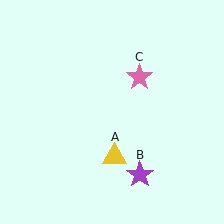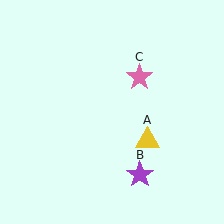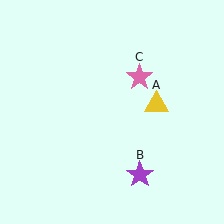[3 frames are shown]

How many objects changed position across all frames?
1 object changed position: yellow triangle (object A).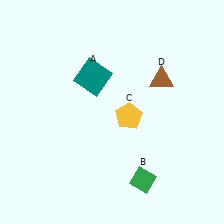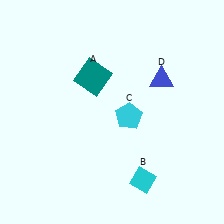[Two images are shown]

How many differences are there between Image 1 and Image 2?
There are 3 differences between the two images.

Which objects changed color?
B changed from green to cyan. C changed from yellow to cyan. D changed from brown to blue.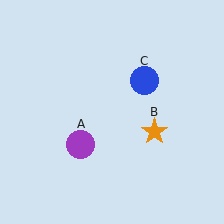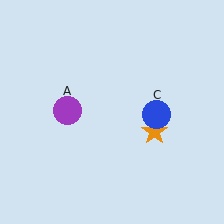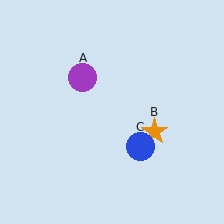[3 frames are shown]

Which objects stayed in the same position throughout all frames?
Orange star (object B) remained stationary.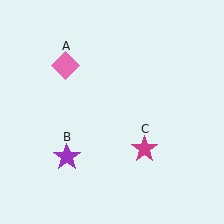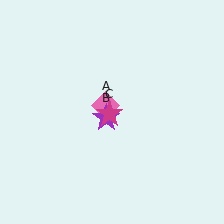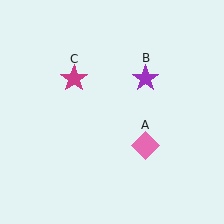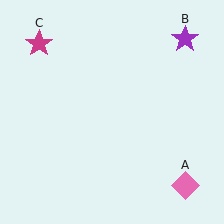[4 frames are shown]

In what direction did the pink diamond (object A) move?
The pink diamond (object A) moved down and to the right.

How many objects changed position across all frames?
3 objects changed position: pink diamond (object A), purple star (object B), magenta star (object C).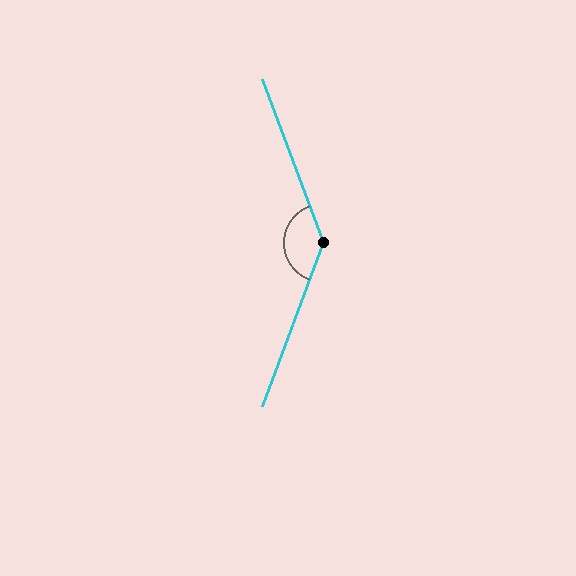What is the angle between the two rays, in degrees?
Approximately 139 degrees.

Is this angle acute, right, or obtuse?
It is obtuse.